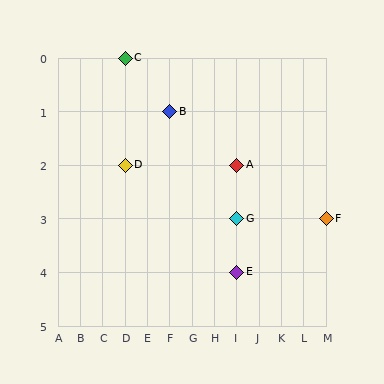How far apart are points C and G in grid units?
Points C and G are 5 columns and 3 rows apart (about 5.8 grid units diagonally).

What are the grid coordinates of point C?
Point C is at grid coordinates (D, 0).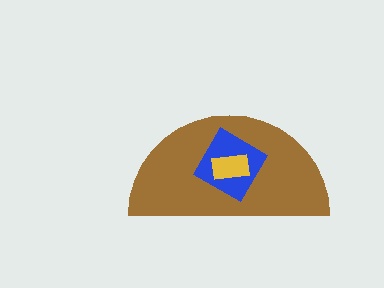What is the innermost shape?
The yellow rectangle.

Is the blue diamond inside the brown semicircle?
Yes.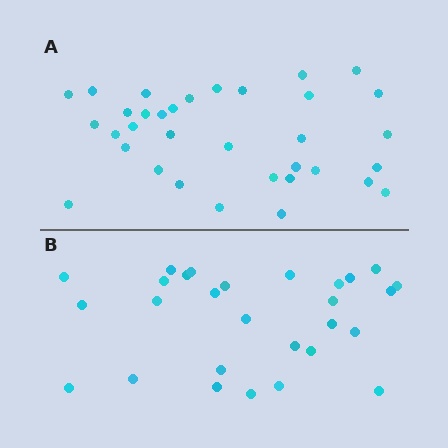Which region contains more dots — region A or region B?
Region A (the top region) has more dots.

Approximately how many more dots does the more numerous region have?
Region A has about 6 more dots than region B.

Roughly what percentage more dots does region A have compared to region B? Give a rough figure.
About 20% more.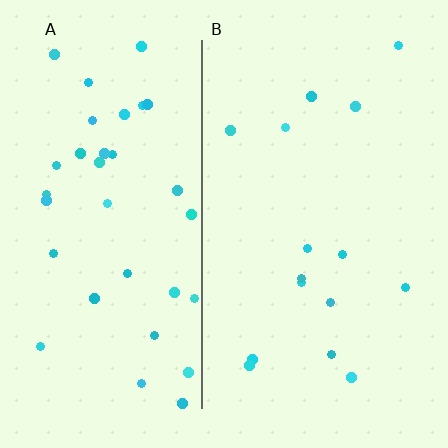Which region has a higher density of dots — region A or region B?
A (the left).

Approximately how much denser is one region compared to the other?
Approximately 2.3× — region A over region B.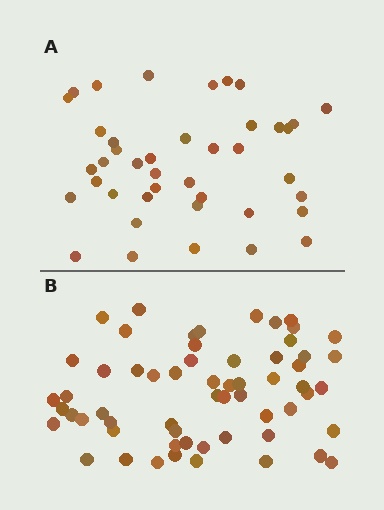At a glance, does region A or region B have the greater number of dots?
Region B (the bottom region) has more dots.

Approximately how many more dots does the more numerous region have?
Region B has approximately 20 more dots than region A.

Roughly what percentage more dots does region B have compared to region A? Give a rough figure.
About 45% more.